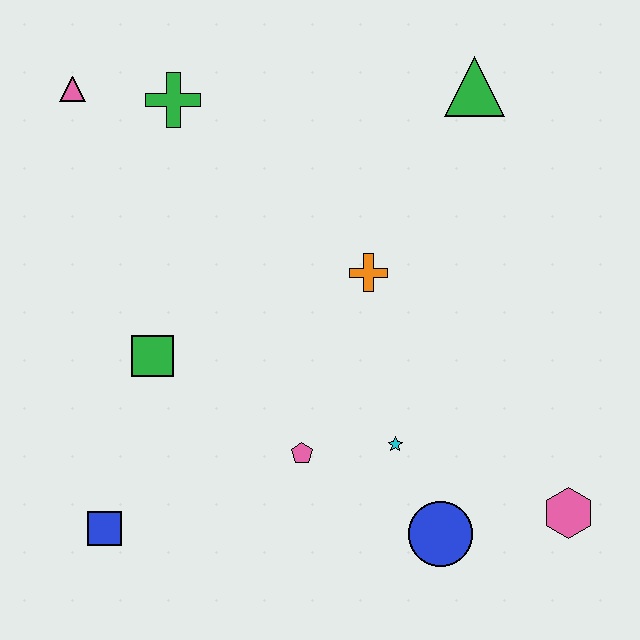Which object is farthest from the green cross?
The pink hexagon is farthest from the green cross.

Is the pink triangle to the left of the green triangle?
Yes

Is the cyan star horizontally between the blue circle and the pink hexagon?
No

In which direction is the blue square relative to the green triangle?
The blue square is below the green triangle.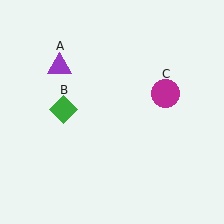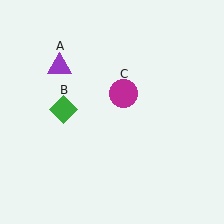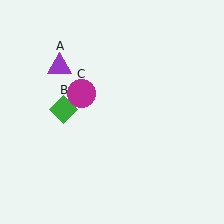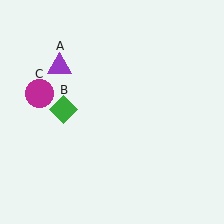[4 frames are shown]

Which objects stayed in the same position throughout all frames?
Purple triangle (object A) and green diamond (object B) remained stationary.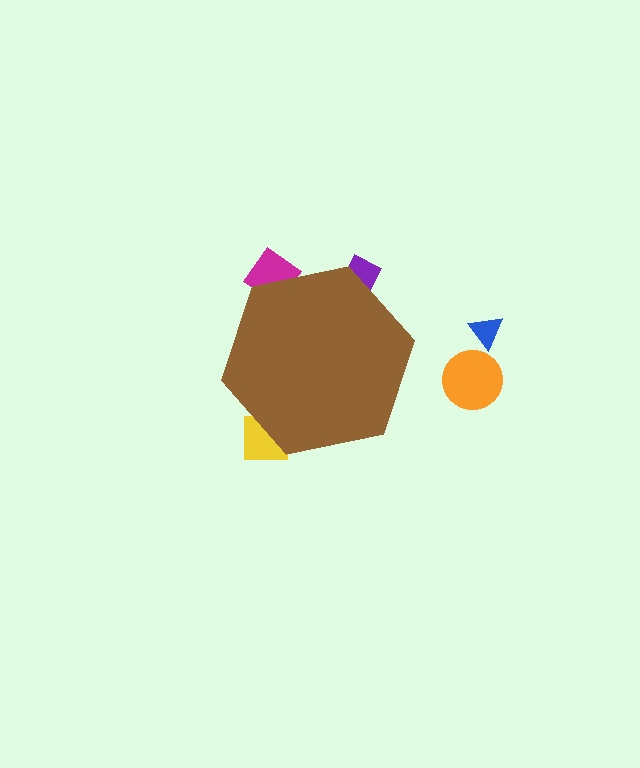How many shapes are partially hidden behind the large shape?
3 shapes are partially hidden.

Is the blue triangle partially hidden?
No, the blue triangle is fully visible.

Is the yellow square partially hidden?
Yes, the yellow square is partially hidden behind the brown hexagon.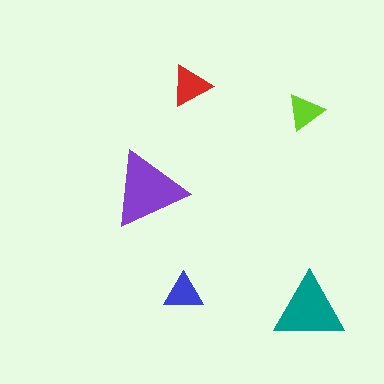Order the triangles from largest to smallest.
the purple one, the teal one, the red one, the blue one, the lime one.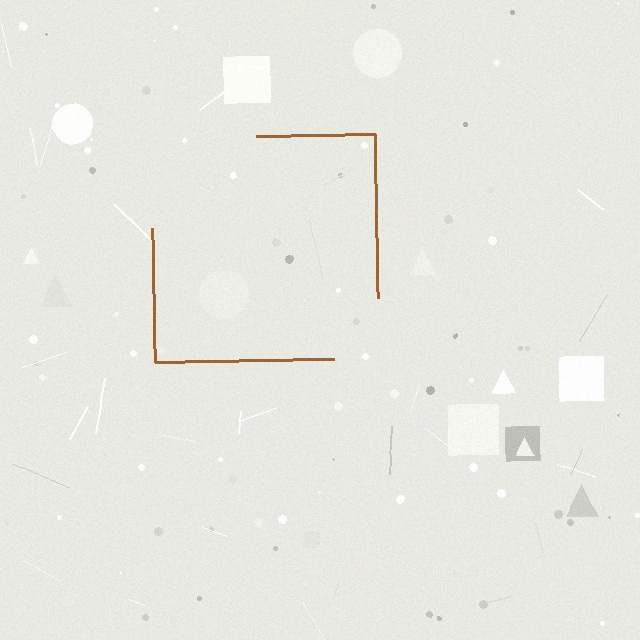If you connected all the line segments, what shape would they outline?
They would outline a square.